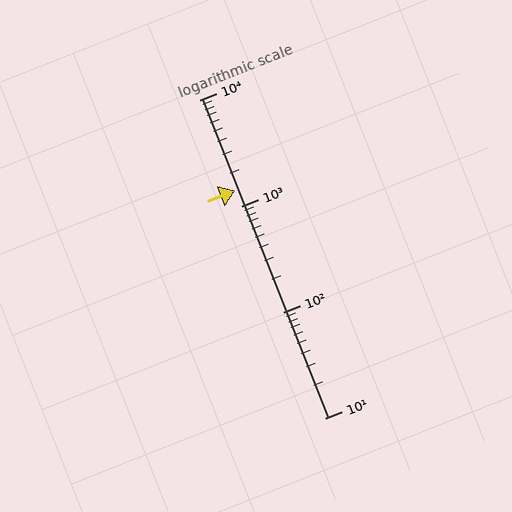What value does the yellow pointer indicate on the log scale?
The pointer indicates approximately 1400.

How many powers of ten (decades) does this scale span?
The scale spans 3 decades, from 10 to 10000.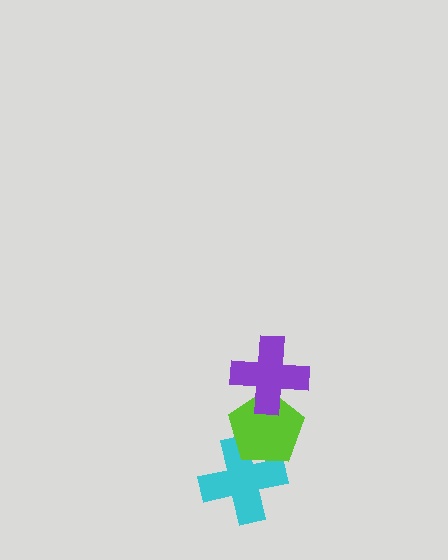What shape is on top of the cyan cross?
The lime pentagon is on top of the cyan cross.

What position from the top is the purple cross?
The purple cross is 1st from the top.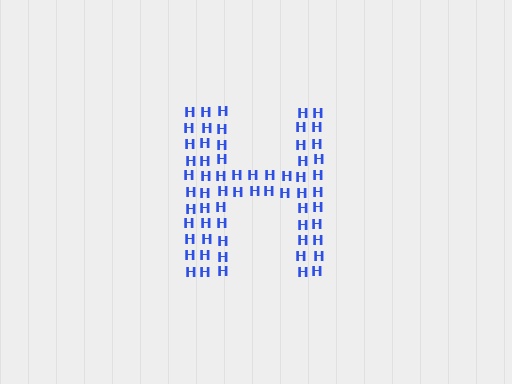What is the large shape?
The large shape is the letter H.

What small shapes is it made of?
It is made of small letter H's.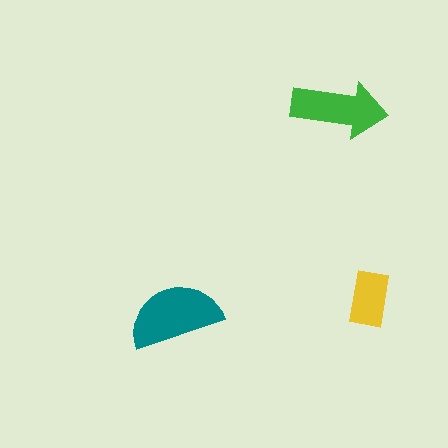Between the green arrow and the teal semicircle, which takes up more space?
The teal semicircle.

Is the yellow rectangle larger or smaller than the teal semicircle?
Smaller.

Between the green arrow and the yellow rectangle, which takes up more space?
The green arrow.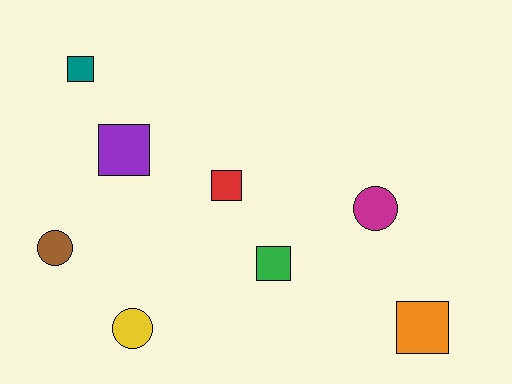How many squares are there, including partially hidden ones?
There are 5 squares.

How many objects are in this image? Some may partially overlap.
There are 8 objects.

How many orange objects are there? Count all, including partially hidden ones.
There is 1 orange object.